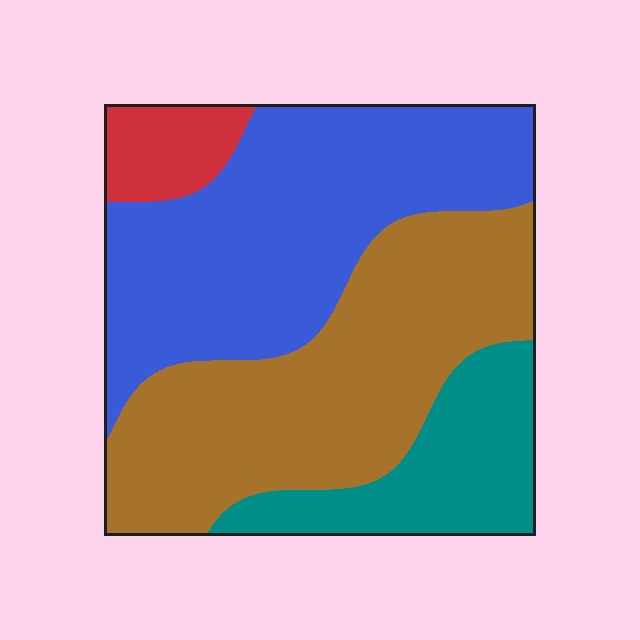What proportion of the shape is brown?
Brown takes up about three eighths (3/8) of the shape.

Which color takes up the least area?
Red, at roughly 5%.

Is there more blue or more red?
Blue.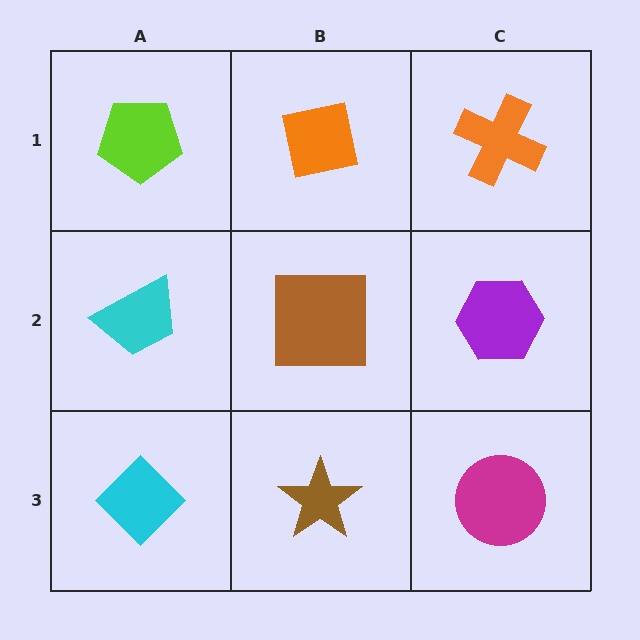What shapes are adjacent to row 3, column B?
A brown square (row 2, column B), a cyan diamond (row 3, column A), a magenta circle (row 3, column C).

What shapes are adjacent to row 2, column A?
A lime pentagon (row 1, column A), a cyan diamond (row 3, column A), a brown square (row 2, column B).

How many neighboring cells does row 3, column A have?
2.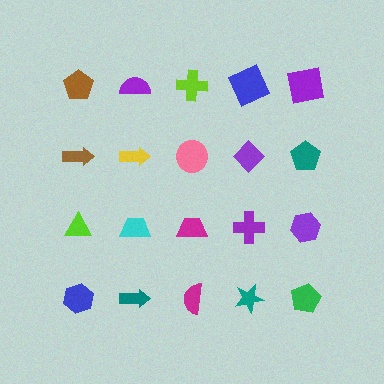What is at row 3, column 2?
A cyan trapezoid.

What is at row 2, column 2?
A yellow arrow.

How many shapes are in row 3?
5 shapes.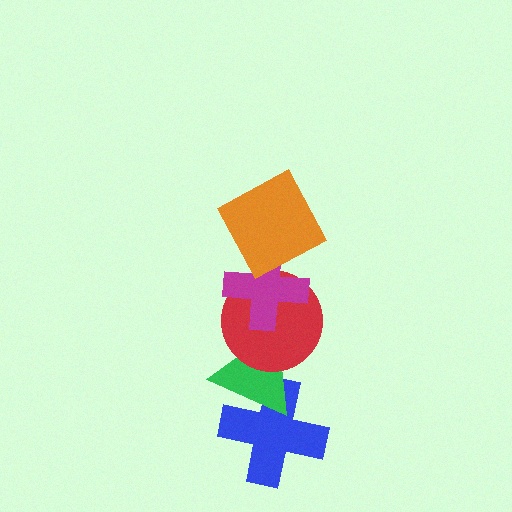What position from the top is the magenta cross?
The magenta cross is 2nd from the top.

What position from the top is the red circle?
The red circle is 3rd from the top.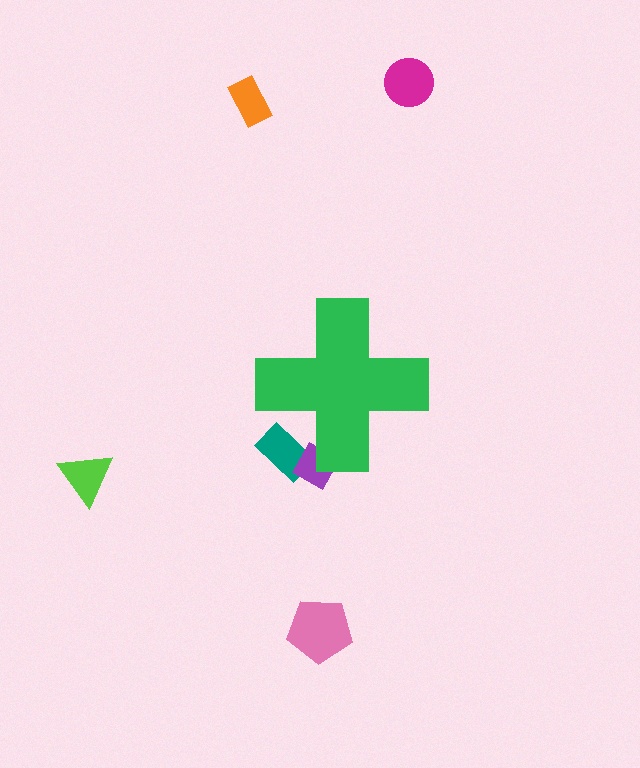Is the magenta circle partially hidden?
No, the magenta circle is fully visible.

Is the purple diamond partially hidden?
Yes, the purple diamond is partially hidden behind the green cross.